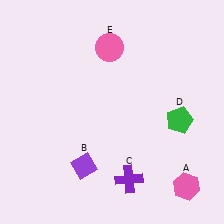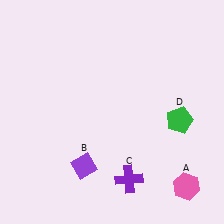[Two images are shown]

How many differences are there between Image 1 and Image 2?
There is 1 difference between the two images.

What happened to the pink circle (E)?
The pink circle (E) was removed in Image 2. It was in the top-left area of Image 1.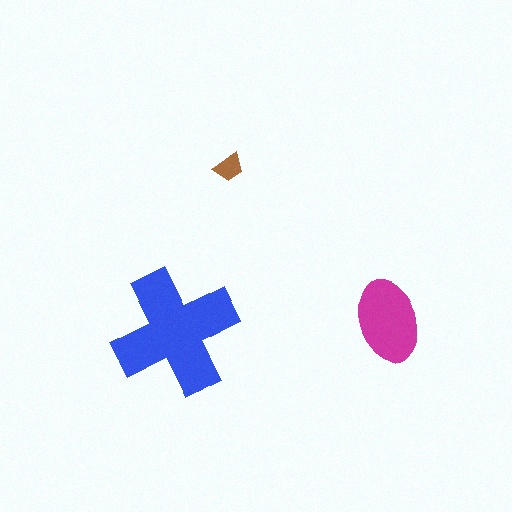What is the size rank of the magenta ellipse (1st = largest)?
2nd.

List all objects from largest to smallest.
The blue cross, the magenta ellipse, the brown trapezoid.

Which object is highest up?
The brown trapezoid is topmost.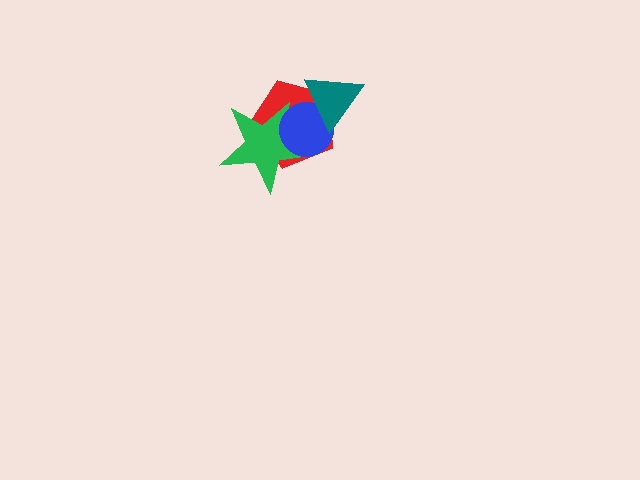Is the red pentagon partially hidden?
Yes, it is partially covered by another shape.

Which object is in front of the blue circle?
The teal triangle is in front of the blue circle.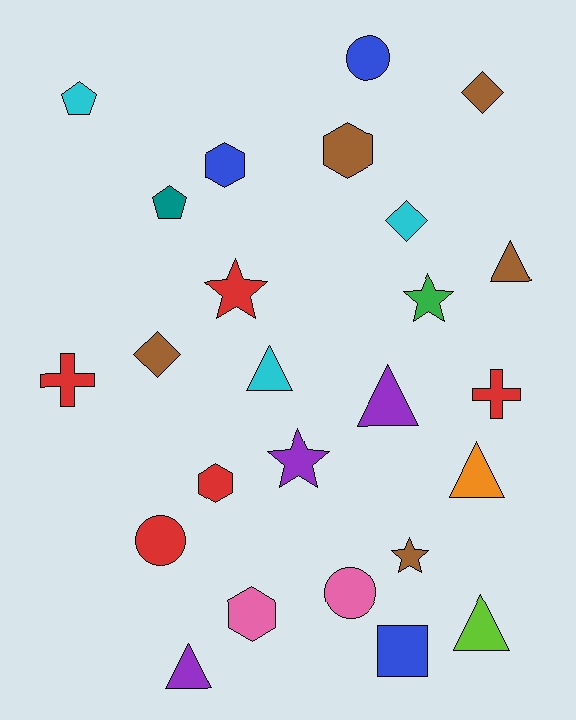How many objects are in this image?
There are 25 objects.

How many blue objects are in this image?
There are 3 blue objects.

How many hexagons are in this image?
There are 4 hexagons.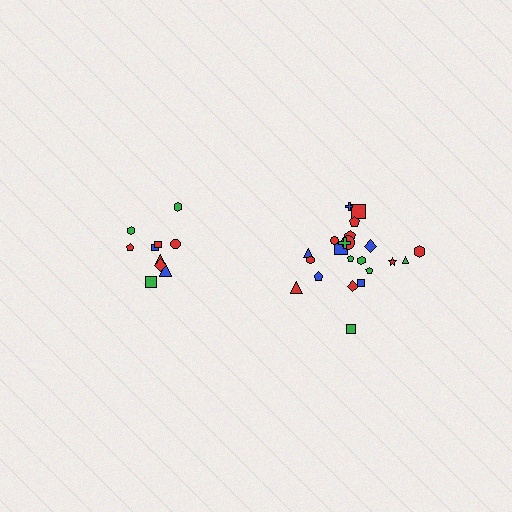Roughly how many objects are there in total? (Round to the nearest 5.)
Roughly 30 objects in total.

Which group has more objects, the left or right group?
The right group.